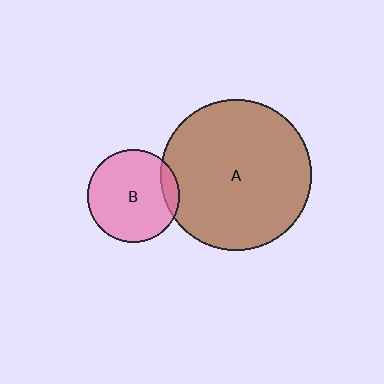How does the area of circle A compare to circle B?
Approximately 2.7 times.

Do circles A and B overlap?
Yes.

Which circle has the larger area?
Circle A (brown).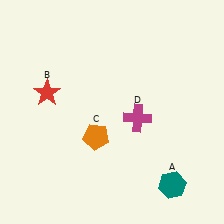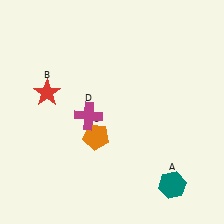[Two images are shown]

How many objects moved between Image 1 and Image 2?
1 object moved between the two images.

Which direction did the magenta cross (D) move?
The magenta cross (D) moved left.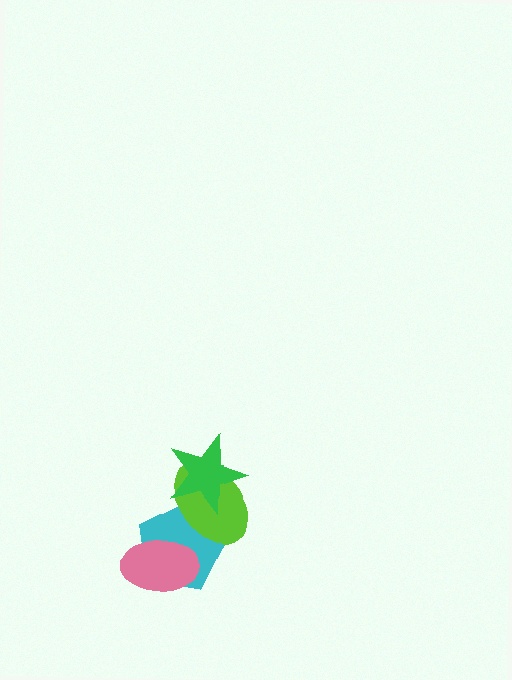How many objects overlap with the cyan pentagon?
3 objects overlap with the cyan pentagon.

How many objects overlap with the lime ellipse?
2 objects overlap with the lime ellipse.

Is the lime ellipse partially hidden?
Yes, it is partially covered by another shape.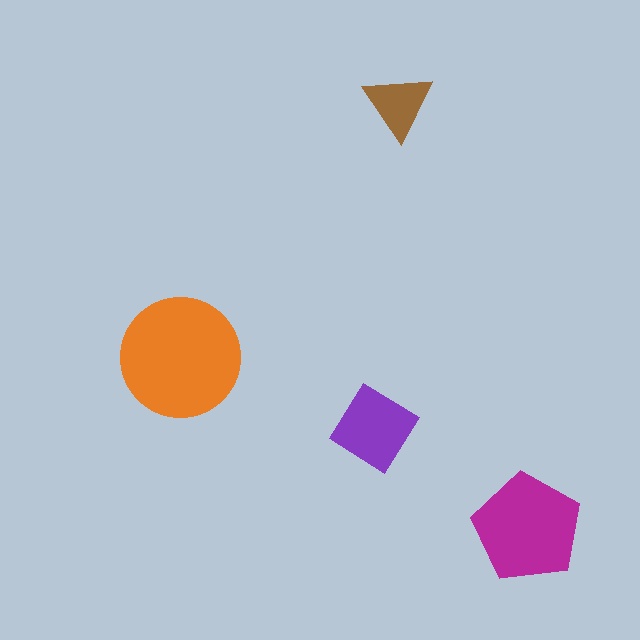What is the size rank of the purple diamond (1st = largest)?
3rd.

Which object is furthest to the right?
The magenta pentagon is rightmost.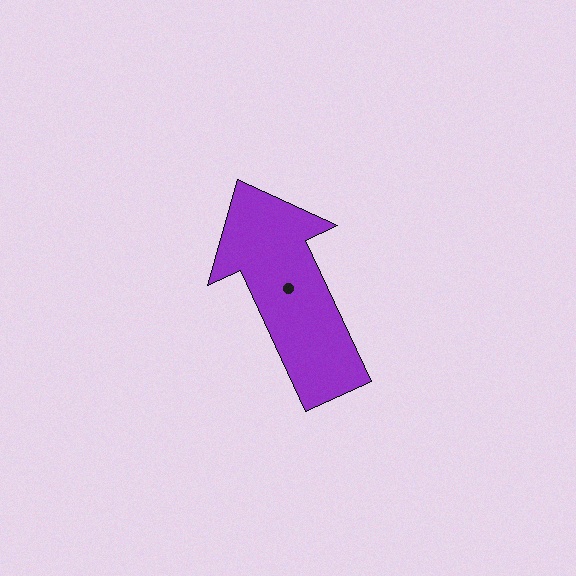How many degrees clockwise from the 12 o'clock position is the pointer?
Approximately 335 degrees.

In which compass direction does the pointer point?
Northwest.